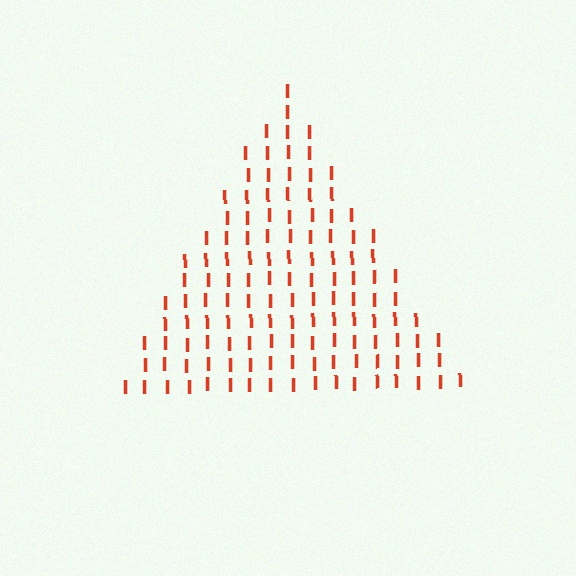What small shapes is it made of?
It is made of small letter I's.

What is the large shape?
The large shape is a triangle.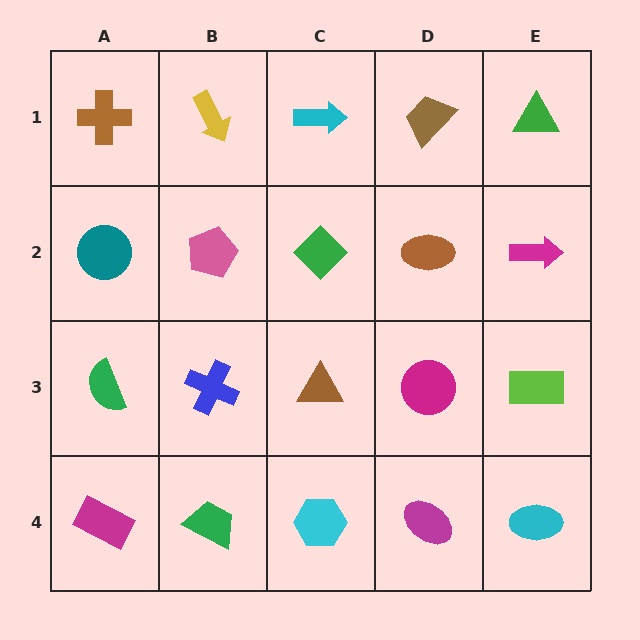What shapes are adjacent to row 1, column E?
A magenta arrow (row 2, column E), a brown trapezoid (row 1, column D).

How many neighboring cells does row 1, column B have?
3.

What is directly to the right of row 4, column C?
A magenta ellipse.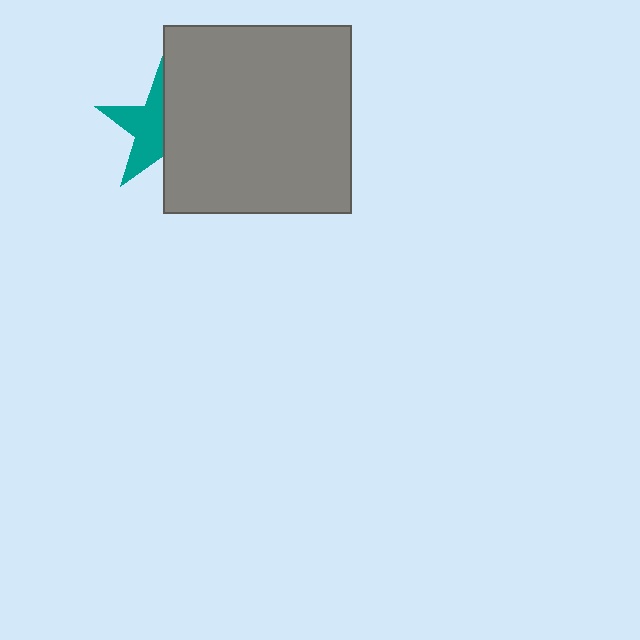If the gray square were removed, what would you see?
You would see the complete teal star.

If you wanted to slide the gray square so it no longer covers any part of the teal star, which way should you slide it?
Slide it right — that is the most direct way to separate the two shapes.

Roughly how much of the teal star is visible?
About half of it is visible (roughly 51%).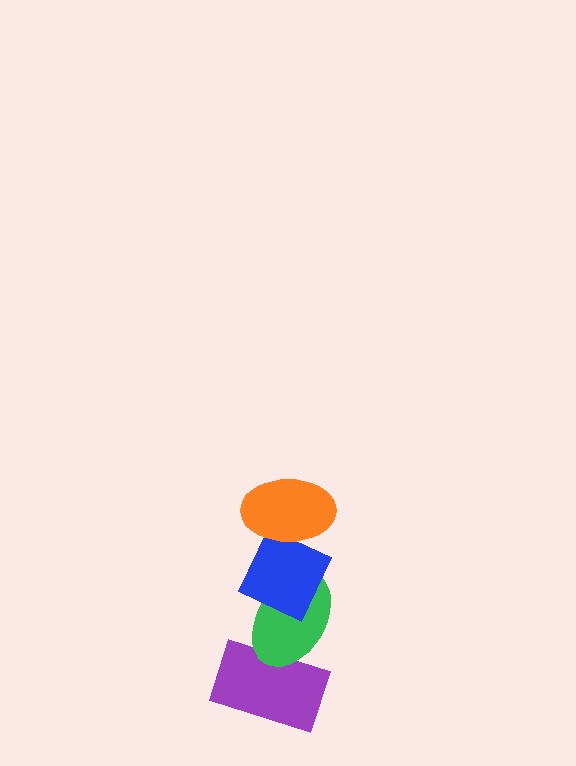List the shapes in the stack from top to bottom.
From top to bottom: the orange ellipse, the blue diamond, the green ellipse, the purple rectangle.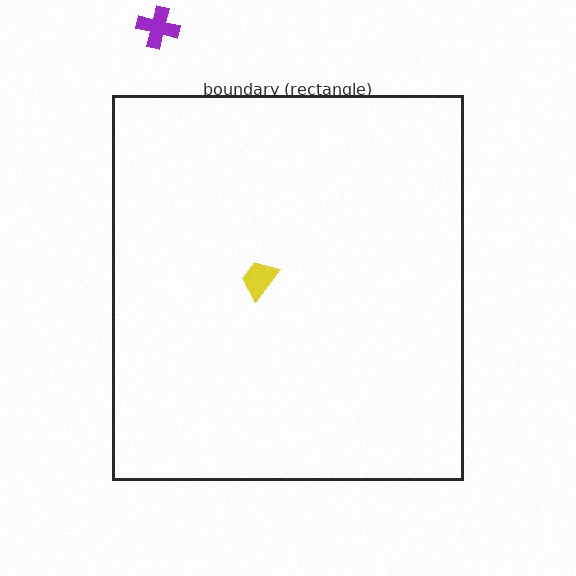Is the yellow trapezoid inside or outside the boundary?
Inside.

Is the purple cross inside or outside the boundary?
Outside.